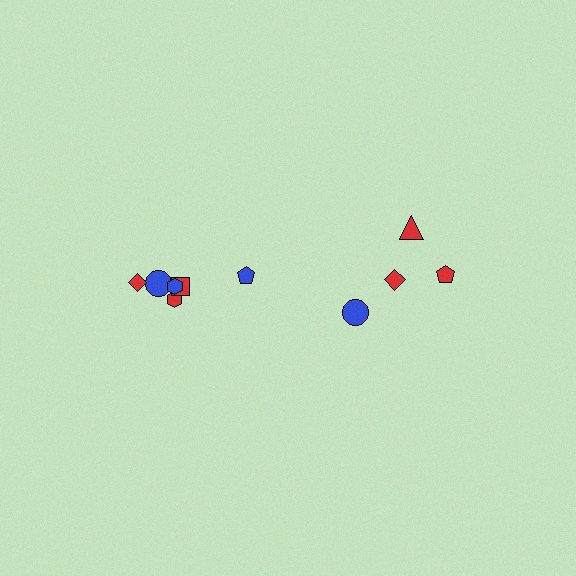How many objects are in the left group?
There are 6 objects.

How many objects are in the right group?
There are 4 objects.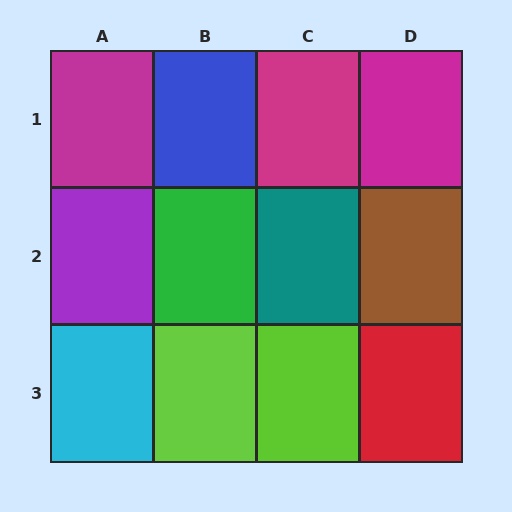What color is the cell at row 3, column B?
Lime.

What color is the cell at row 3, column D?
Red.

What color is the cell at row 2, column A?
Purple.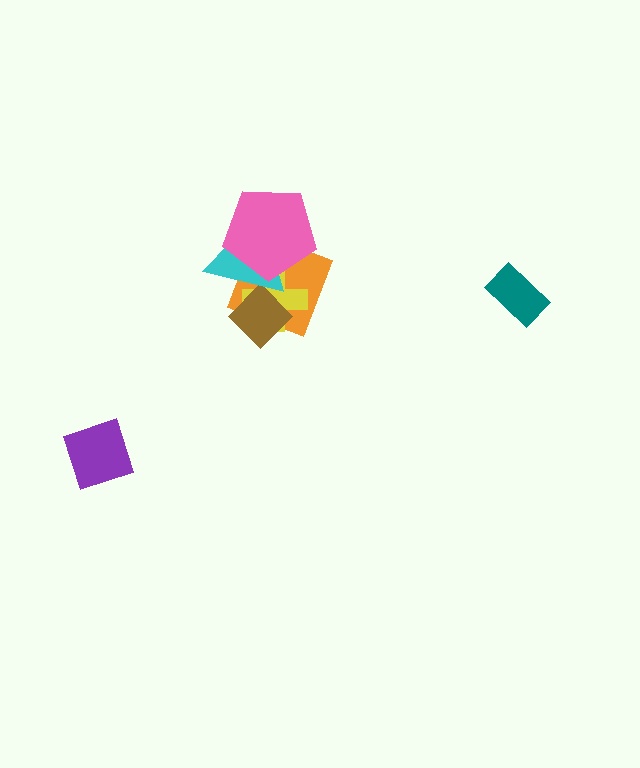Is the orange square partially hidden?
Yes, it is partially covered by another shape.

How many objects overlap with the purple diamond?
0 objects overlap with the purple diamond.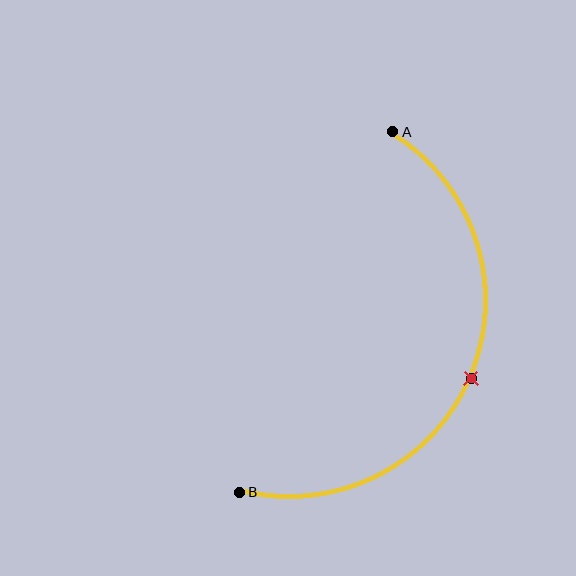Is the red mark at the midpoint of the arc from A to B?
Yes. The red mark lies on the arc at equal arc-length from both A and B — it is the arc midpoint.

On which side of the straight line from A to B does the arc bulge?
The arc bulges to the right of the straight line connecting A and B.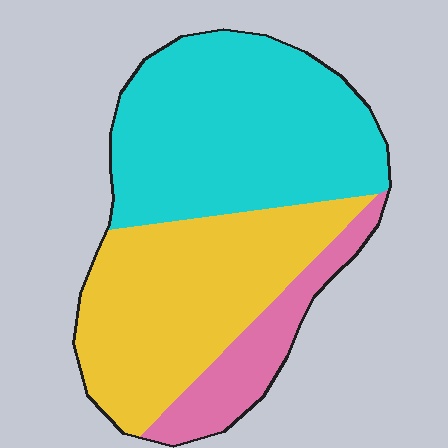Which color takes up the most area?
Cyan, at roughly 45%.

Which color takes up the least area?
Pink, at roughly 15%.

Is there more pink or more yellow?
Yellow.